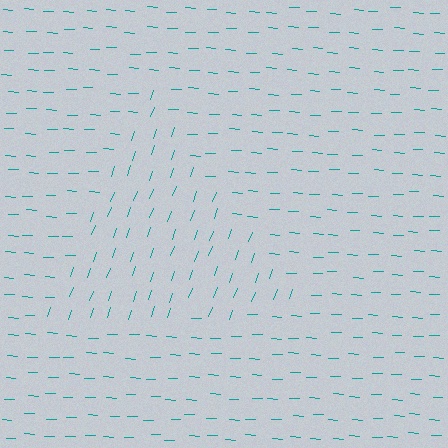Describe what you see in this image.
The image is filled with small teal line segments. A triangle region in the image has lines oriented differently from the surrounding lines, creating a visible texture boundary.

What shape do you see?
I see a triangle.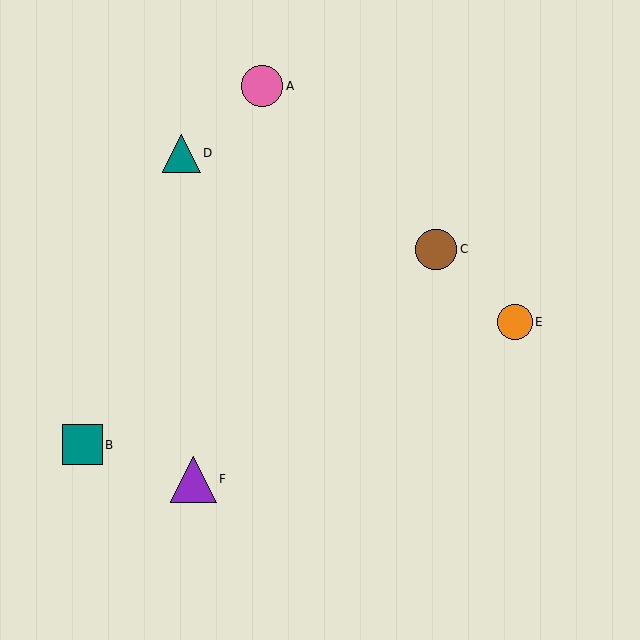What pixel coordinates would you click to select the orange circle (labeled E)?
Click at (515, 322) to select the orange circle E.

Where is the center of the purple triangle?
The center of the purple triangle is at (193, 479).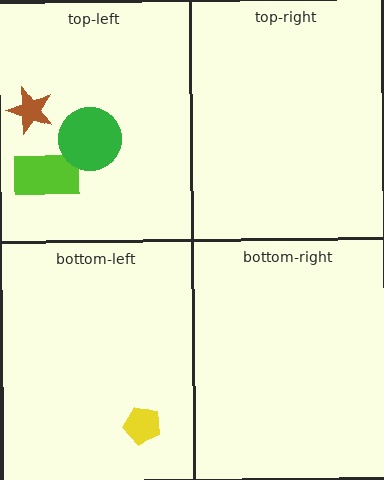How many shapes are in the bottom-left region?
1.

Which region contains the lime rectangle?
The top-left region.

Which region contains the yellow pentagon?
The bottom-left region.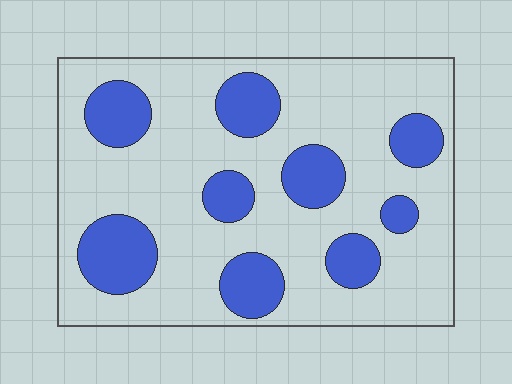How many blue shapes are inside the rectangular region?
9.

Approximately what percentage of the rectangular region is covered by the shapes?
Approximately 25%.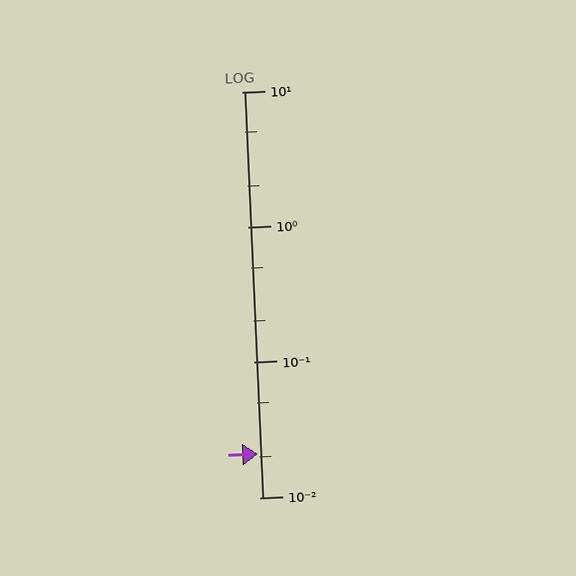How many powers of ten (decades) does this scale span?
The scale spans 3 decades, from 0.01 to 10.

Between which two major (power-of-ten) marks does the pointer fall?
The pointer is between 0.01 and 0.1.